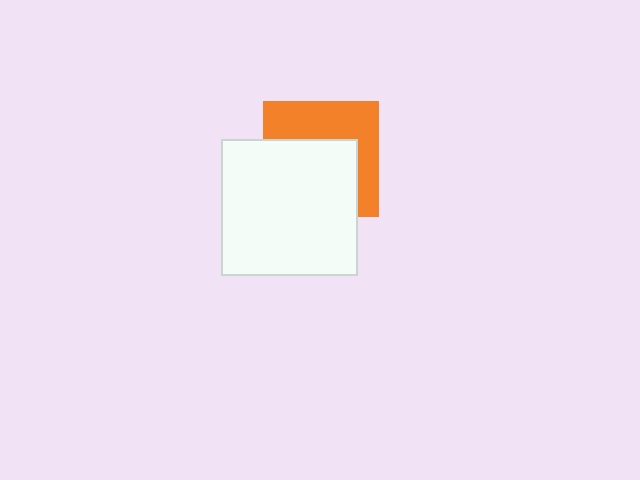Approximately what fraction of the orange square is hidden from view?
Roughly 54% of the orange square is hidden behind the white square.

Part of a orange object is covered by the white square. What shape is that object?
It is a square.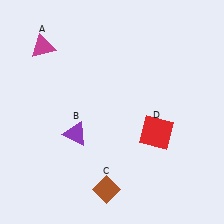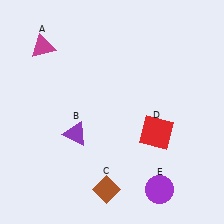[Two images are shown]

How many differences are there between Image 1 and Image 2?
There is 1 difference between the two images.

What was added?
A purple circle (E) was added in Image 2.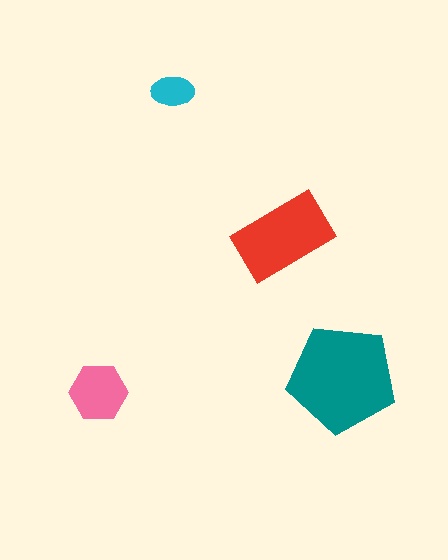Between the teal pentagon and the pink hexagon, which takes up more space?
The teal pentagon.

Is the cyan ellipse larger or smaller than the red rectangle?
Smaller.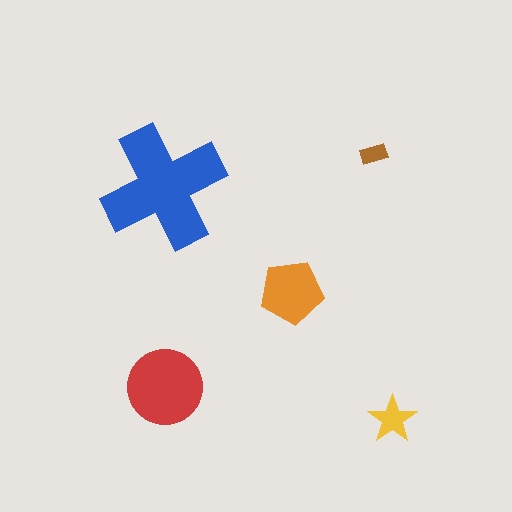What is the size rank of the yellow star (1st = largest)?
4th.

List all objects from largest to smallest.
The blue cross, the red circle, the orange pentagon, the yellow star, the brown rectangle.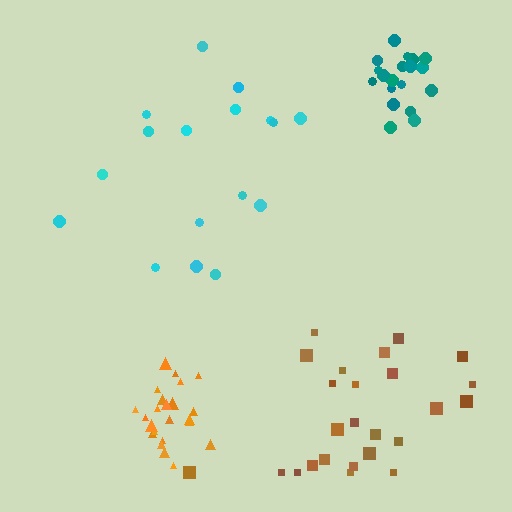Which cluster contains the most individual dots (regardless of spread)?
Brown (25).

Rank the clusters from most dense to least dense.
orange, teal, brown, cyan.